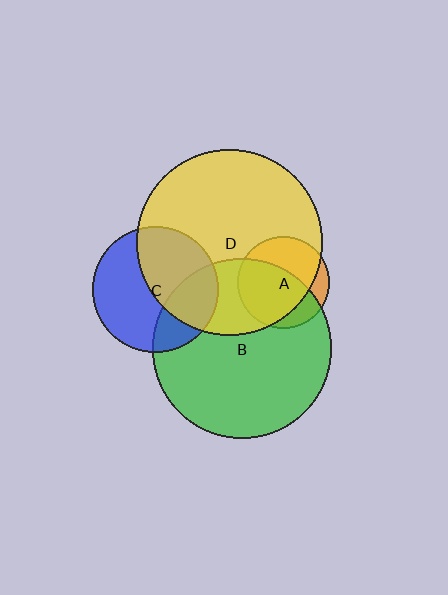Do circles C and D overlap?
Yes.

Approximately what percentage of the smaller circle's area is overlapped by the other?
Approximately 50%.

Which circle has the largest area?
Circle D (yellow).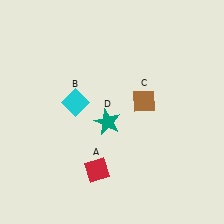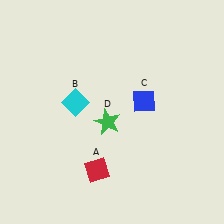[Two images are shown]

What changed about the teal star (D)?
In Image 1, D is teal. In Image 2, it changed to green.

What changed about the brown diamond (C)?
In Image 1, C is brown. In Image 2, it changed to blue.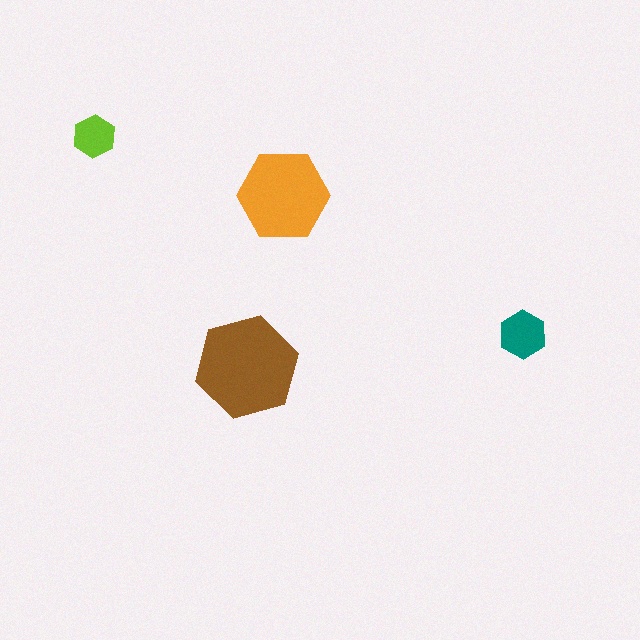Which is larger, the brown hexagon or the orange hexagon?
The brown one.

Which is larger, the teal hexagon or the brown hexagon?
The brown one.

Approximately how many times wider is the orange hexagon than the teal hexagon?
About 2 times wider.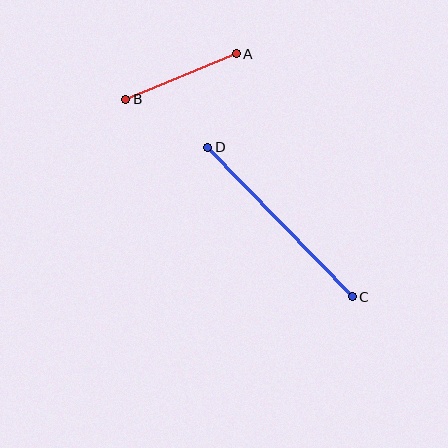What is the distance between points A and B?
The distance is approximately 119 pixels.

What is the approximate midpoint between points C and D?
The midpoint is at approximately (280, 222) pixels.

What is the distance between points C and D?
The distance is approximately 208 pixels.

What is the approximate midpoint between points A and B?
The midpoint is at approximately (181, 76) pixels.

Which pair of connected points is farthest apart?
Points C and D are farthest apart.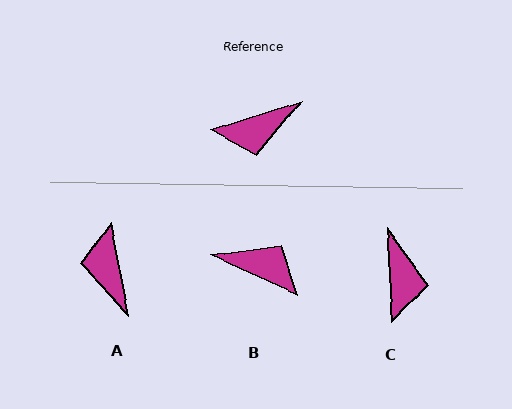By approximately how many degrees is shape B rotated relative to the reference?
Approximately 137 degrees counter-clockwise.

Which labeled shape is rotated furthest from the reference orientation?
B, about 137 degrees away.